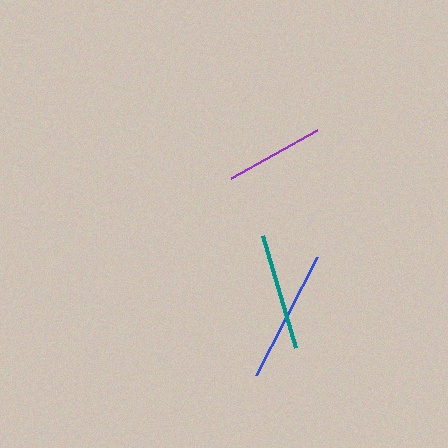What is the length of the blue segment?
The blue segment is approximately 132 pixels long.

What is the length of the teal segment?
The teal segment is approximately 117 pixels long.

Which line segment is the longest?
The blue line is the longest at approximately 132 pixels.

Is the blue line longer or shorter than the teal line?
The blue line is longer than the teal line.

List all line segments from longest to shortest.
From longest to shortest: blue, teal, purple.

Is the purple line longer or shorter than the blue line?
The blue line is longer than the purple line.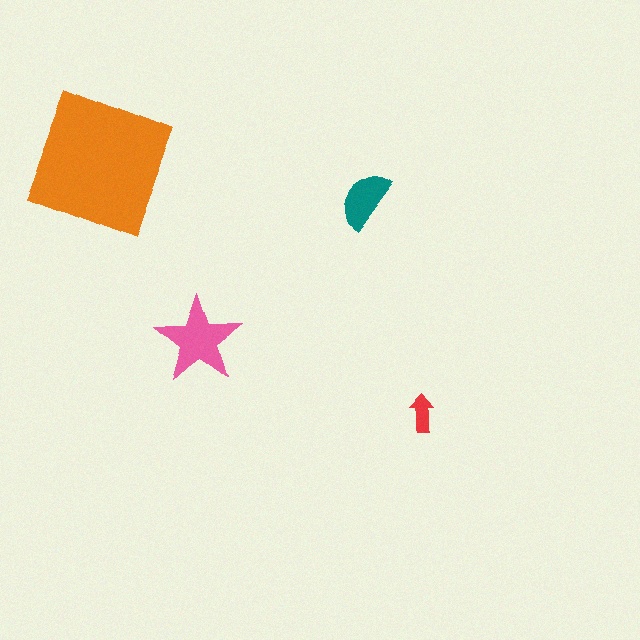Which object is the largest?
The orange square.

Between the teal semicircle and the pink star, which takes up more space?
The pink star.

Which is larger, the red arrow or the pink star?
The pink star.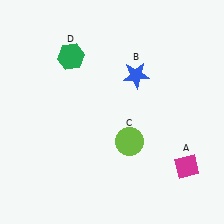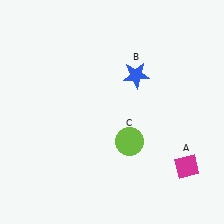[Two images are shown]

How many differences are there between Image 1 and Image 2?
There is 1 difference between the two images.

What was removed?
The green hexagon (D) was removed in Image 2.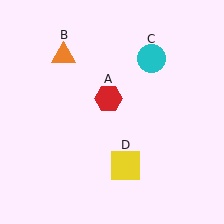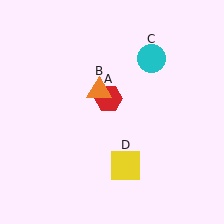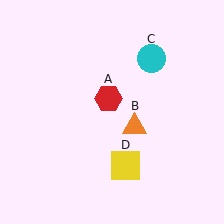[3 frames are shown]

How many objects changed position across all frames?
1 object changed position: orange triangle (object B).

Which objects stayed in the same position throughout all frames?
Red hexagon (object A) and cyan circle (object C) and yellow square (object D) remained stationary.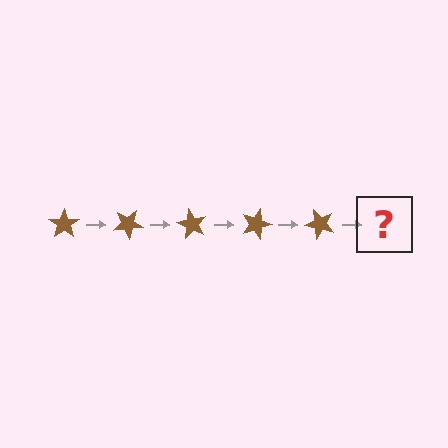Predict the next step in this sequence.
The next step is a brown star rotated 150 degrees.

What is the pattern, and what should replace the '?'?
The pattern is that the star rotates 30 degrees each step. The '?' should be a brown star rotated 150 degrees.